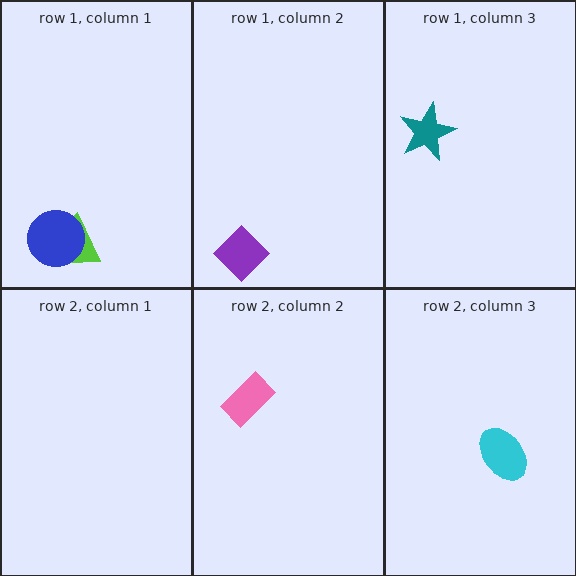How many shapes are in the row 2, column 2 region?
1.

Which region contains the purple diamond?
The row 1, column 2 region.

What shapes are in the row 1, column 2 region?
The purple diamond.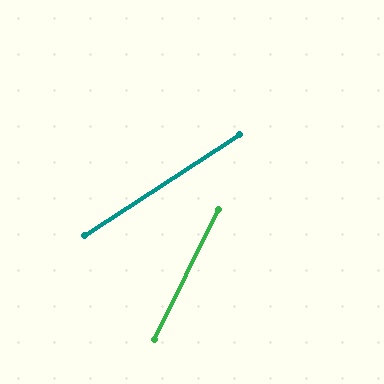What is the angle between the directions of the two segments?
Approximately 31 degrees.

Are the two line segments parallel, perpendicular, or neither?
Neither parallel nor perpendicular — they differ by about 31°.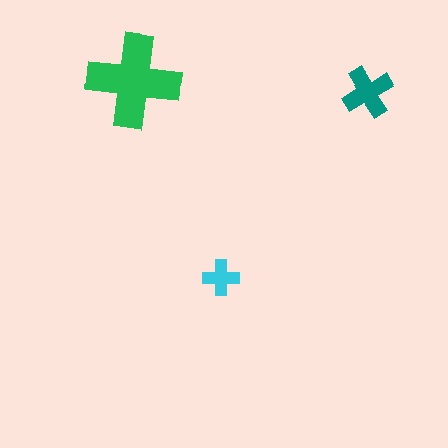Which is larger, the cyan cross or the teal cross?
The teal one.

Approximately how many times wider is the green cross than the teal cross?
About 2 times wider.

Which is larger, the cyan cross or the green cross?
The green one.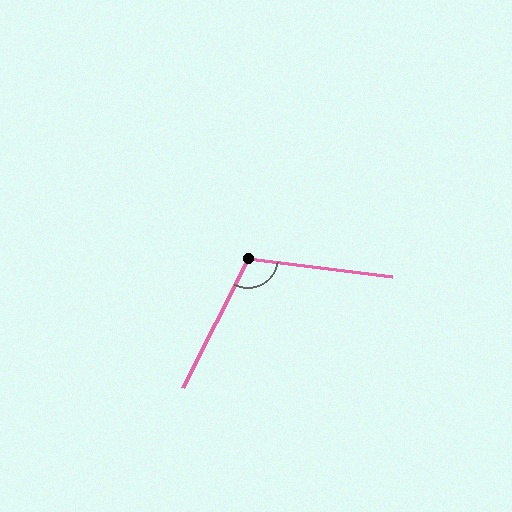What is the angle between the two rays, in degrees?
Approximately 110 degrees.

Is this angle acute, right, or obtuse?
It is obtuse.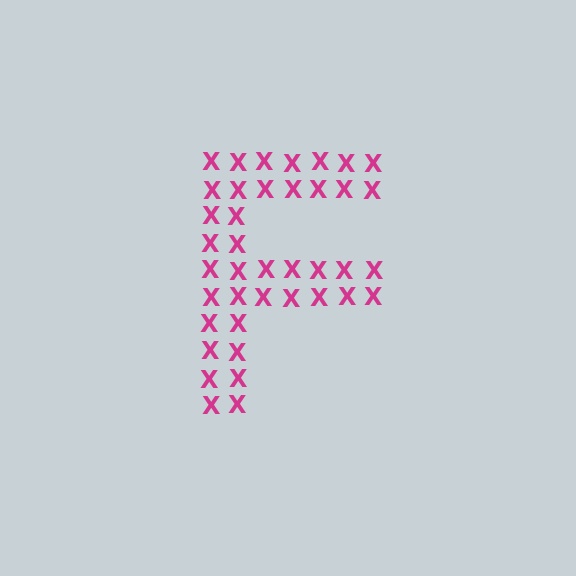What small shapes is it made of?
It is made of small letter X's.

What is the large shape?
The large shape is the letter F.